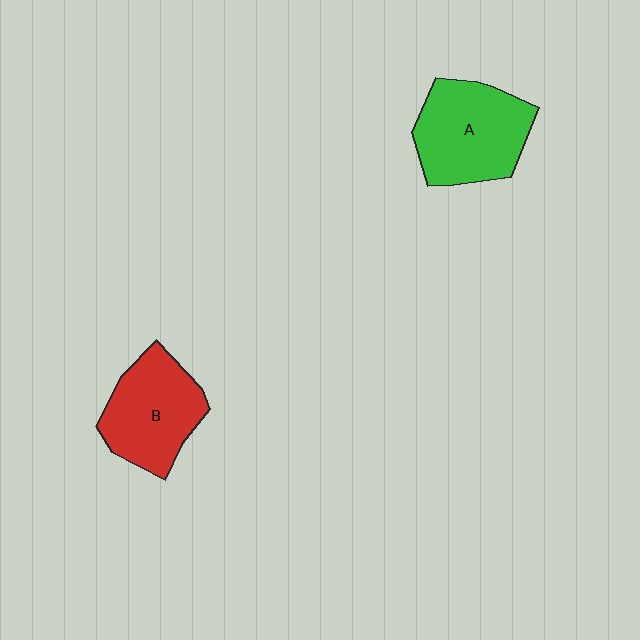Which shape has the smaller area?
Shape B (red).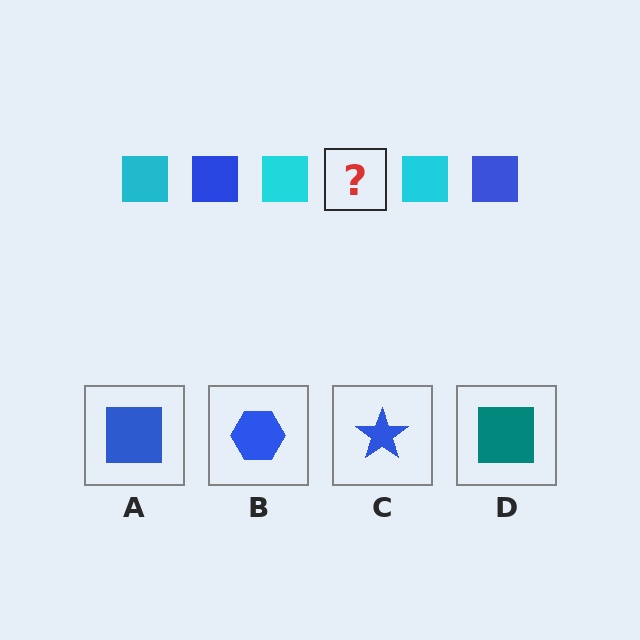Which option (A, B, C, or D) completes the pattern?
A.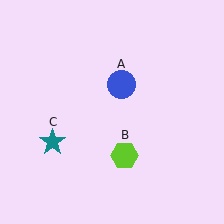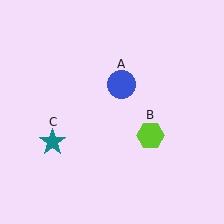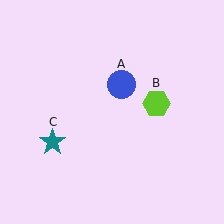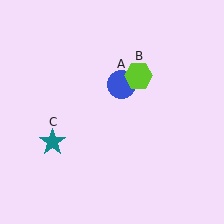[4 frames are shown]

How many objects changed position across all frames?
1 object changed position: lime hexagon (object B).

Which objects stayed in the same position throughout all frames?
Blue circle (object A) and teal star (object C) remained stationary.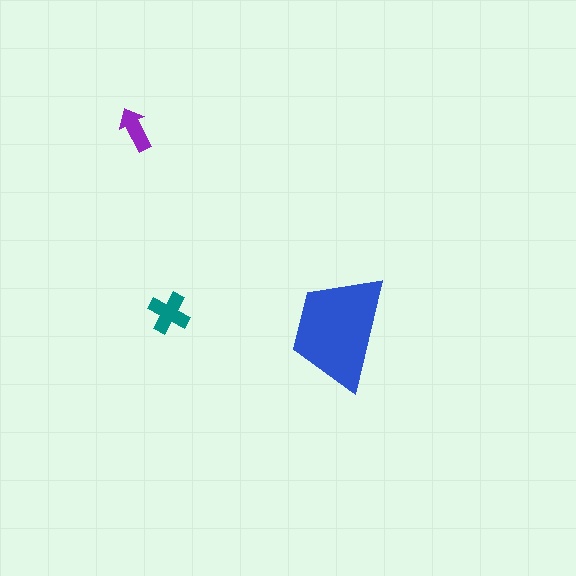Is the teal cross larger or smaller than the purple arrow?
Larger.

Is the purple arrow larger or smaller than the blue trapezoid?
Smaller.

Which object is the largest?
The blue trapezoid.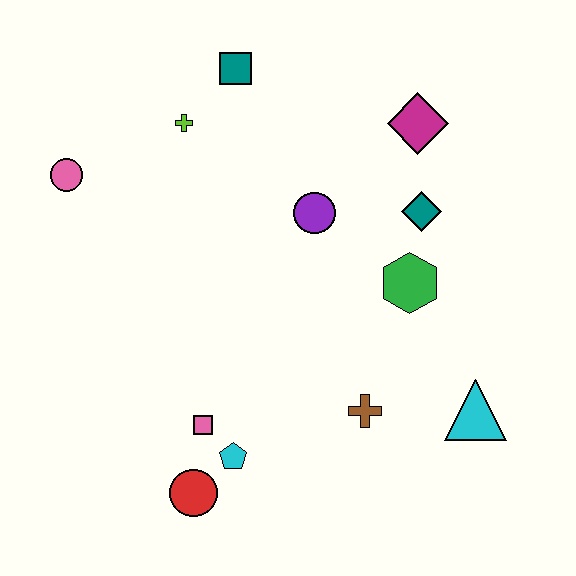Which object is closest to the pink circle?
The lime cross is closest to the pink circle.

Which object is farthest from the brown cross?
The pink circle is farthest from the brown cross.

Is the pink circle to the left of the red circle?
Yes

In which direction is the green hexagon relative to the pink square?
The green hexagon is to the right of the pink square.